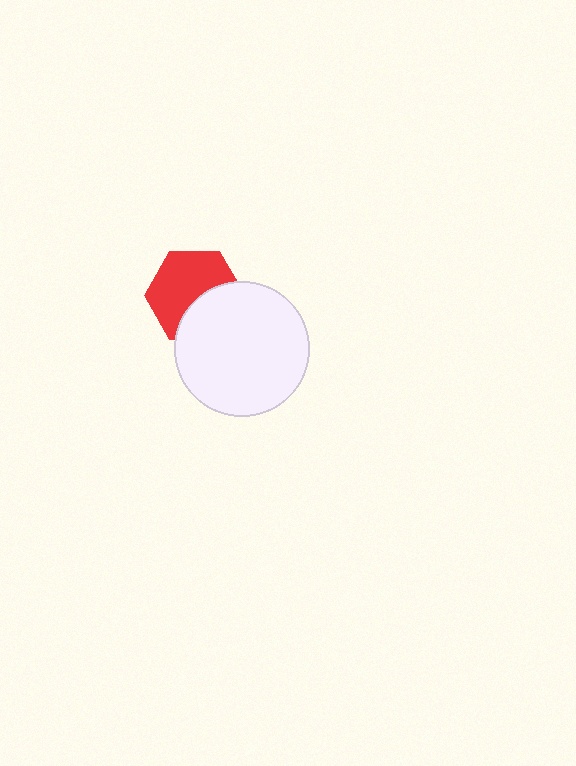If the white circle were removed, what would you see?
You would see the complete red hexagon.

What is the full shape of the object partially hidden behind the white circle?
The partially hidden object is a red hexagon.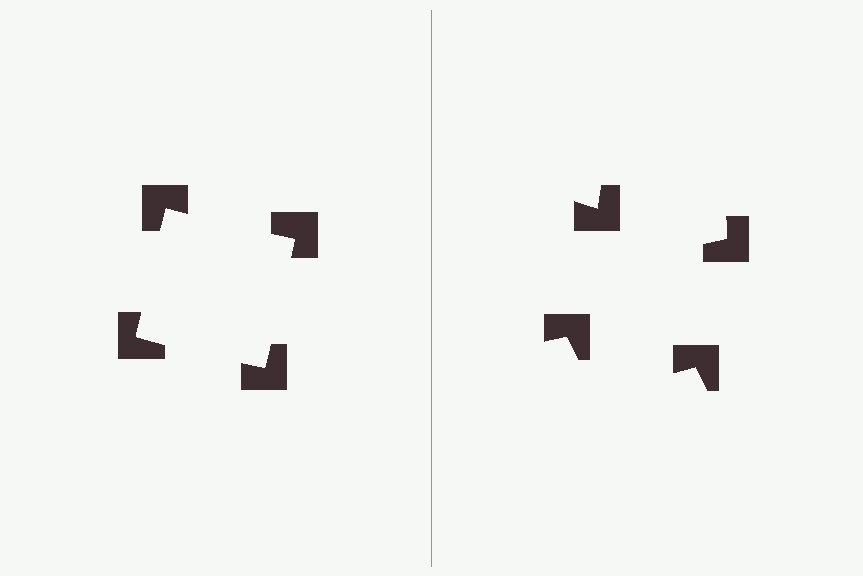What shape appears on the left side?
An illusory square.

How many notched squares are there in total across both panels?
8 — 4 on each side.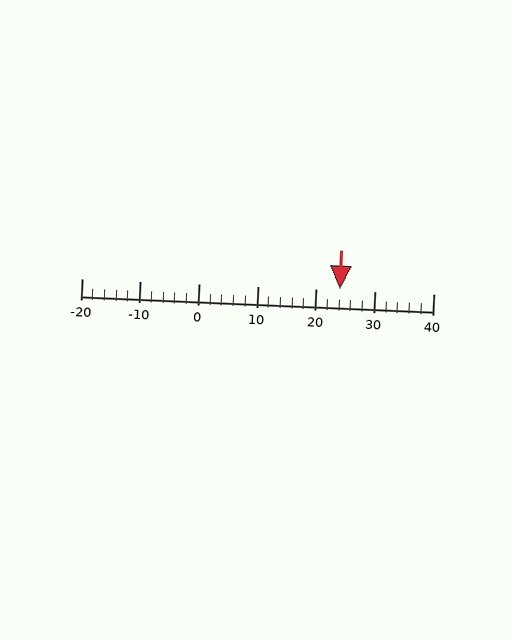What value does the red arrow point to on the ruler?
The red arrow points to approximately 24.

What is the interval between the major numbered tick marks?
The major tick marks are spaced 10 units apart.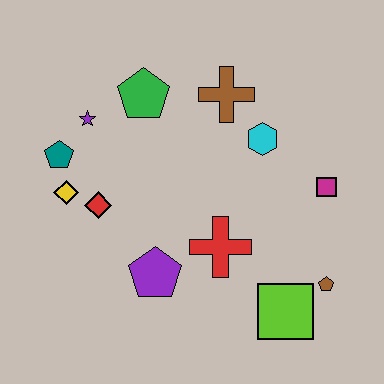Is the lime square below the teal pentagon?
Yes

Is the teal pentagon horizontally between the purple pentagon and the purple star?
No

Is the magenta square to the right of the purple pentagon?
Yes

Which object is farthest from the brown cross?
The lime square is farthest from the brown cross.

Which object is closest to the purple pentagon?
The red cross is closest to the purple pentagon.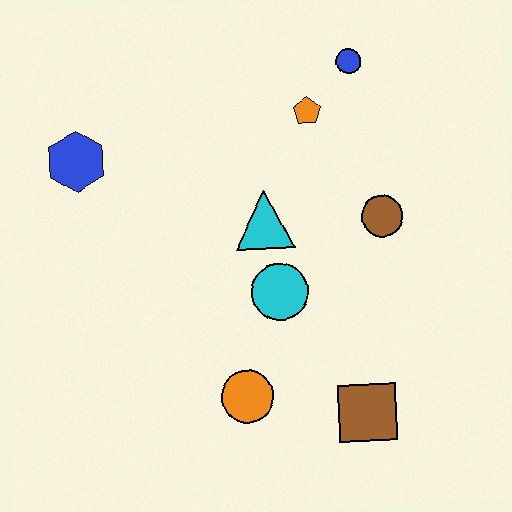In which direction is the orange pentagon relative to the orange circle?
The orange pentagon is above the orange circle.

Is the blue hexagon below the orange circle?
No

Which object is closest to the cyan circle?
The cyan triangle is closest to the cyan circle.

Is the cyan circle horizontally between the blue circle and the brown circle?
No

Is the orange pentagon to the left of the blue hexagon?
No